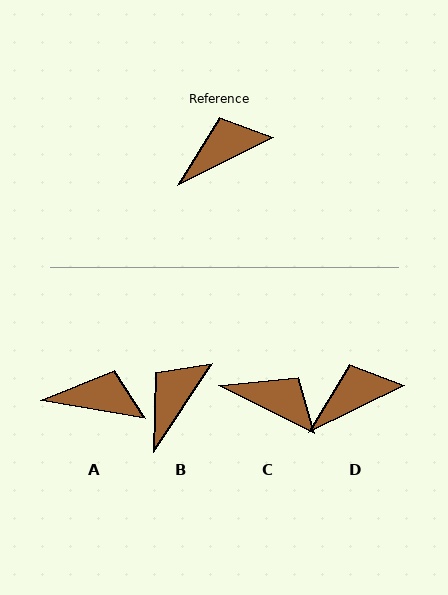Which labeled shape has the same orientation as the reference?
D.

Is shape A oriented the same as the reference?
No, it is off by about 36 degrees.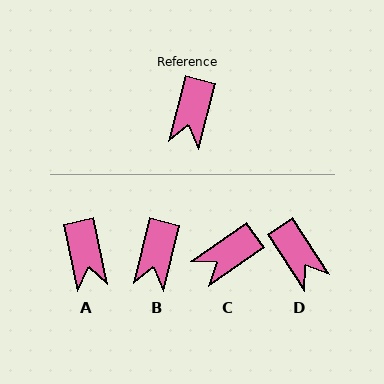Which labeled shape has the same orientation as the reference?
B.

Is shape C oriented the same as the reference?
No, it is off by about 42 degrees.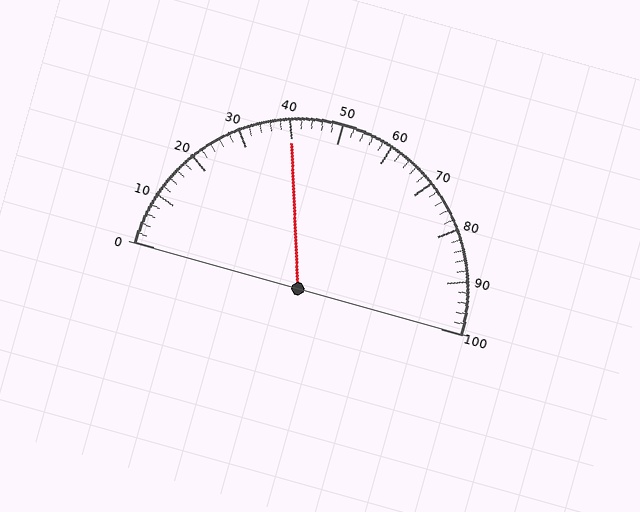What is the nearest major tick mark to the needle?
The nearest major tick mark is 40.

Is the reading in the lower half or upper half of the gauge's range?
The reading is in the lower half of the range (0 to 100).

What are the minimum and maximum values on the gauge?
The gauge ranges from 0 to 100.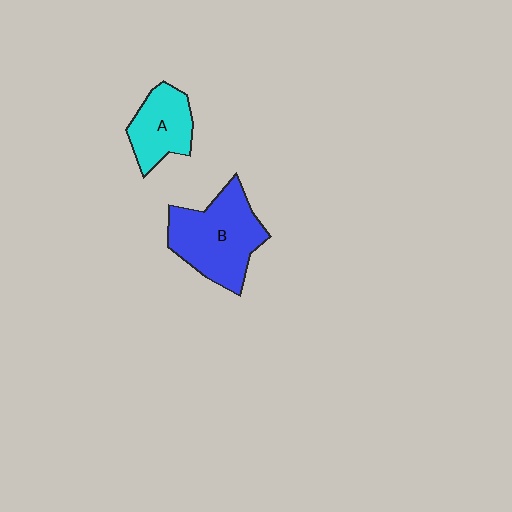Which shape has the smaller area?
Shape A (cyan).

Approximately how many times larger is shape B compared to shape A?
Approximately 1.6 times.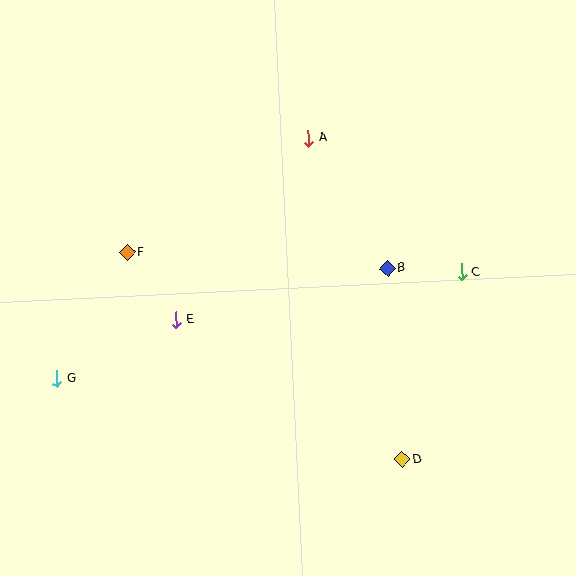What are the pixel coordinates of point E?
Point E is at (176, 320).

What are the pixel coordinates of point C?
Point C is at (462, 272).